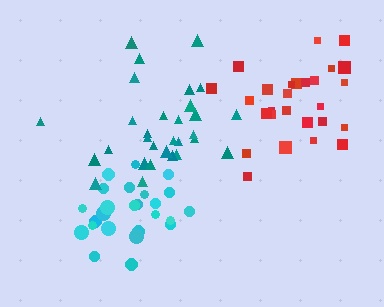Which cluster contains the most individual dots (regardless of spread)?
Teal (30).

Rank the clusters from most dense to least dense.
cyan, red, teal.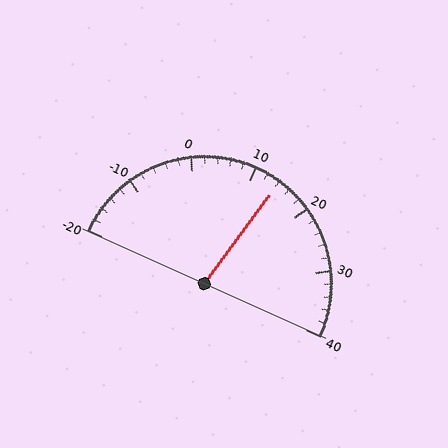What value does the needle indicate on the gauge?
The needle indicates approximately 14.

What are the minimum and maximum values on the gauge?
The gauge ranges from -20 to 40.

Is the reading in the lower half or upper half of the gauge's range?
The reading is in the upper half of the range (-20 to 40).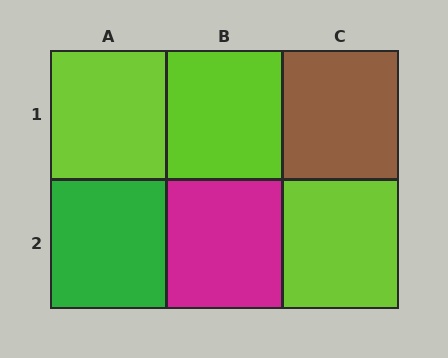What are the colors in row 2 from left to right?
Green, magenta, lime.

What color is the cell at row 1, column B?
Lime.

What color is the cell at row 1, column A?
Lime.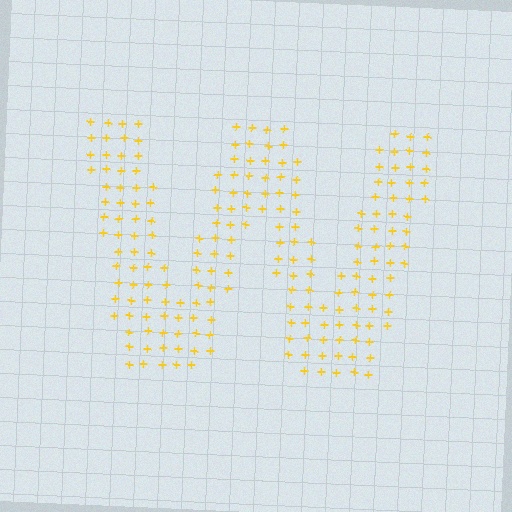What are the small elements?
The small elements are plus signs.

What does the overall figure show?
The overall figure shows the letter W.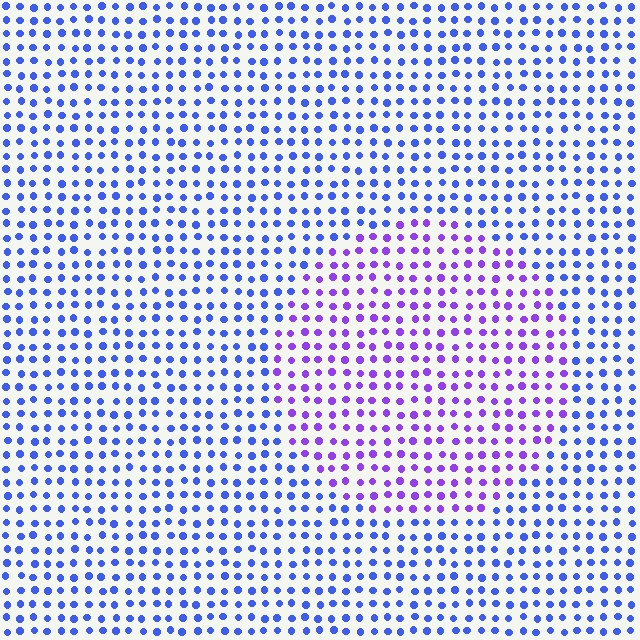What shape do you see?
I see a circle.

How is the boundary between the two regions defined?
The boundary is defined purely by a slight shift in hue (about 40 degrees). Spacing, size, and orientation are identical on both sides.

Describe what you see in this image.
The image is filled with small blue elements in a uniform arrangement. A circle-shaped region is visible where the elements are tinted to a slightly different hue, forming a subtle color boundary.